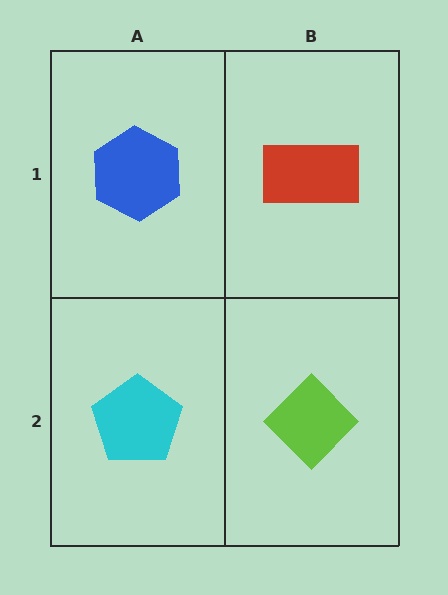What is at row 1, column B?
A red rectangle.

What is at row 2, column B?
A lime diamond.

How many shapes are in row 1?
2 shapes.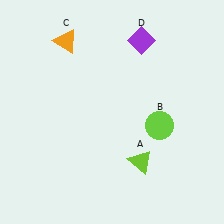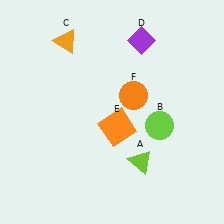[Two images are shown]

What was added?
An orange square (E), an orange circle (F) were added in Image 2.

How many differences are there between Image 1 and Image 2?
There are 2 differences between the two images.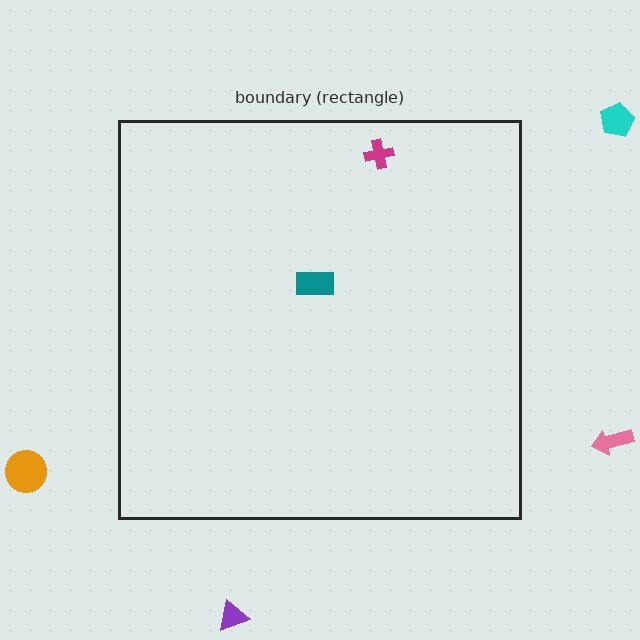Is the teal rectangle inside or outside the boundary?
Inside.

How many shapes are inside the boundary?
2 inside, 4 outside.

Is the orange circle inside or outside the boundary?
Outside.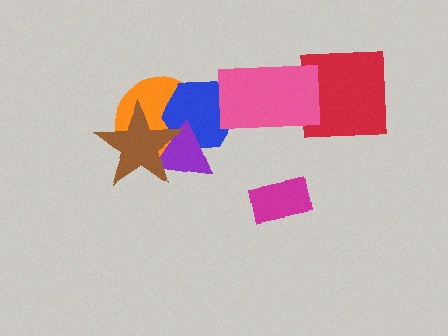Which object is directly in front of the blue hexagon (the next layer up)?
The purple triangle is directly in front of the blue hexagon.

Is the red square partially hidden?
Yes, it is partially covered by another shape.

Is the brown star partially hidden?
No, no other shape covers it.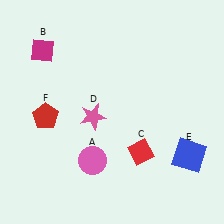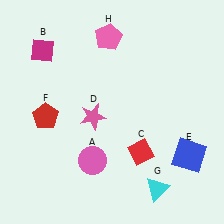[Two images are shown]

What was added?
A cyan triangle (G), a pink pentagon (H) were added in Image 2.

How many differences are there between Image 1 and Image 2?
There are 2 differences between the two images.